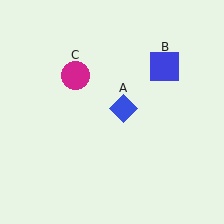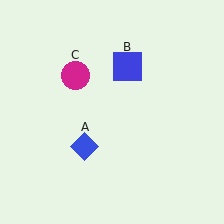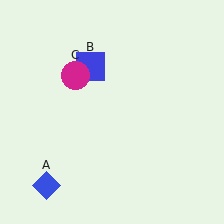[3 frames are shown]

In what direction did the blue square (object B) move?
The blue square (object B) moved left.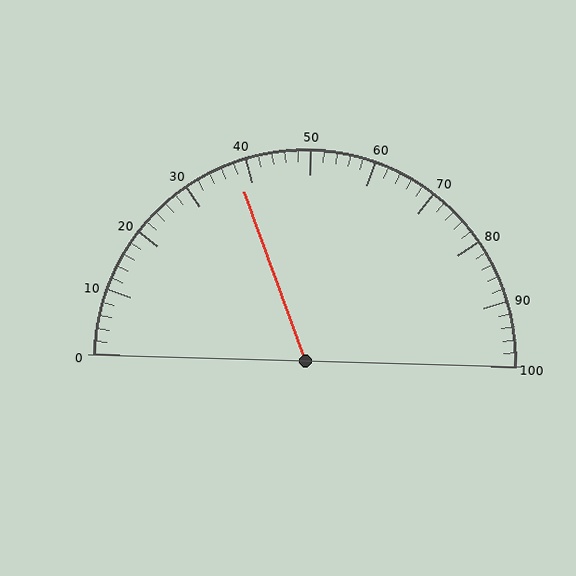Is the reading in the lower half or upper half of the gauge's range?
The reading is in the lower half of the range (0 to 100).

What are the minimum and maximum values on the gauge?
The gauge ranges from 0 to 100.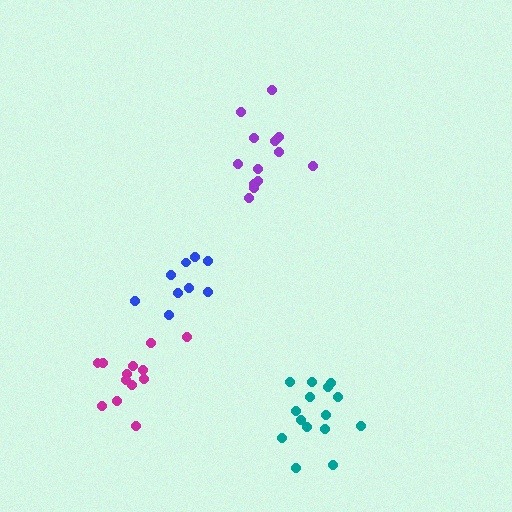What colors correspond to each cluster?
The clusters are colored: teal, purple, magenta, blue.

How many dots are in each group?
Group 1: 15 dots, Group 2: 13 dots, Group 3: 13 dots, Group 4: 9 dots (50 total).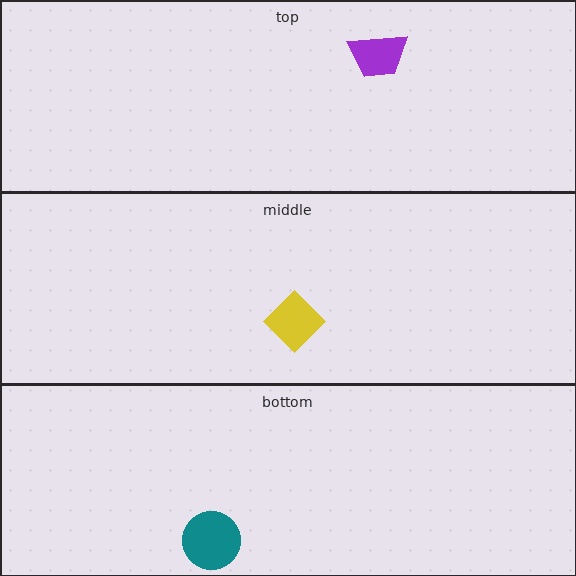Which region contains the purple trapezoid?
The top region.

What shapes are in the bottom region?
The teal circle.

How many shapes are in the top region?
1.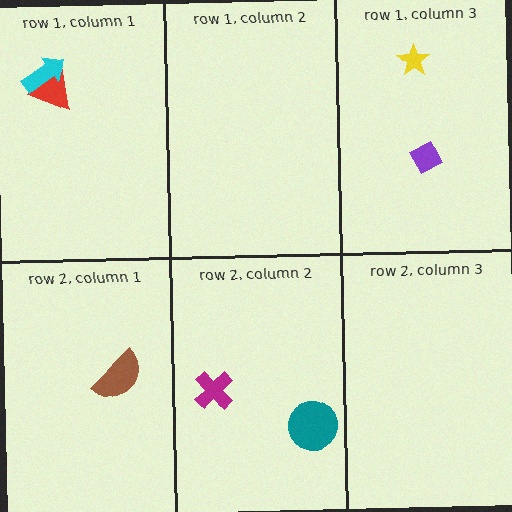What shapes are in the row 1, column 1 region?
The red triangle, the cyan arrow.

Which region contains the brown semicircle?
The row 2, column 1 region.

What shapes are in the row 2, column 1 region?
The brown semicircle.